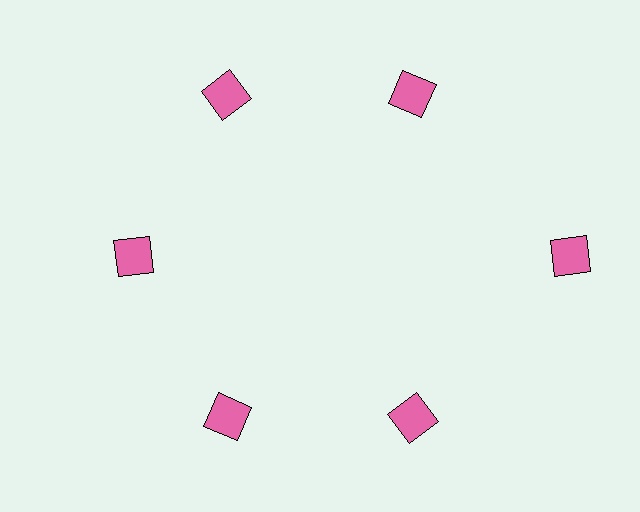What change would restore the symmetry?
The symmetry would be restored by moving it inward, back onto the ring so that all 6 squares sit at equal angles and equal distance from the center.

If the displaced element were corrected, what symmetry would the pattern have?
It would have 6-fold rotational symmetry — the pattern would map onto itself every 60 degrees.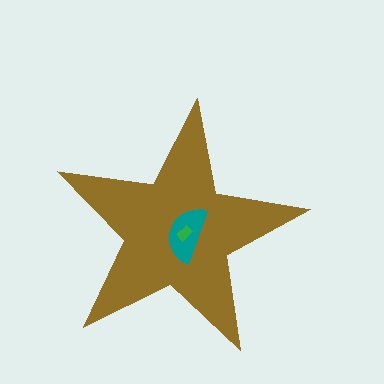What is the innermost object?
The green rectangle.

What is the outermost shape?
The brown star.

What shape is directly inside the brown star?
The teal semicircle.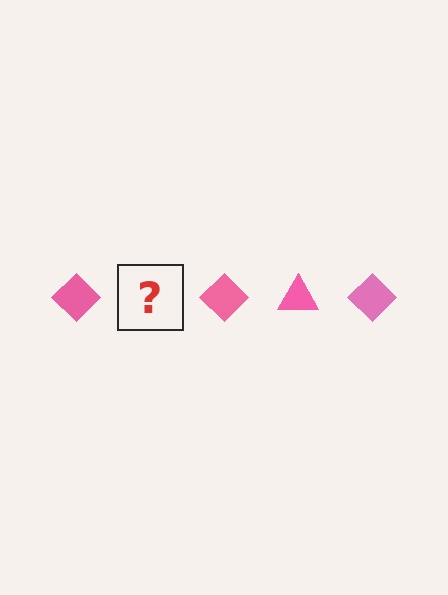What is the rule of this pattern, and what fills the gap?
The rule is that the pattern cycles through diamond, triangle shapes in pink. The gap should be filled with a pink triangle.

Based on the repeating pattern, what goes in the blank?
The blank should be a pink triangle.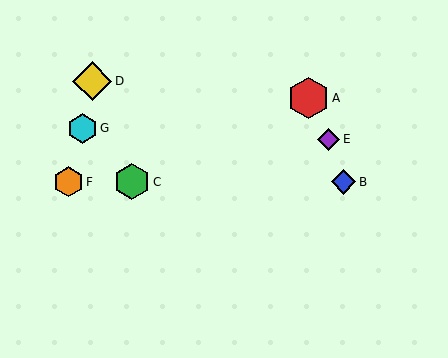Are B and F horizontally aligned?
Yes, both are at y≈182.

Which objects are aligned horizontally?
Objects B, C, F are aligned horizontally.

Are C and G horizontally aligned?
No, C is at y≈182 and G is at y≈128.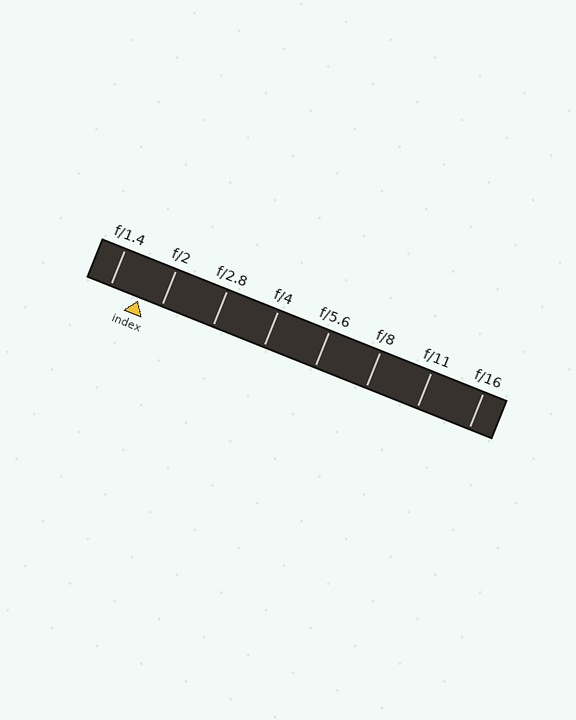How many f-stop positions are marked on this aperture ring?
There are 8 f-stop positions marked.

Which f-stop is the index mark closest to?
The index mark is closest to f/2.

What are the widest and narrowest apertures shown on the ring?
The widest aperture shown is f/1.4 and the narrowest is f/16.